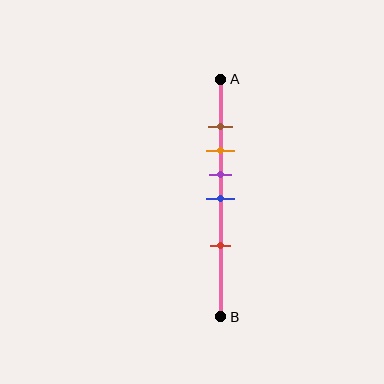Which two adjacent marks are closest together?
The brown and orange marks are the closest adjacent pair.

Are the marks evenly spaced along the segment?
No, the marks are not evenly spaced.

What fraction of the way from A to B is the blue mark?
The blue mark is approximately 50% (0.5) of the way from A to B.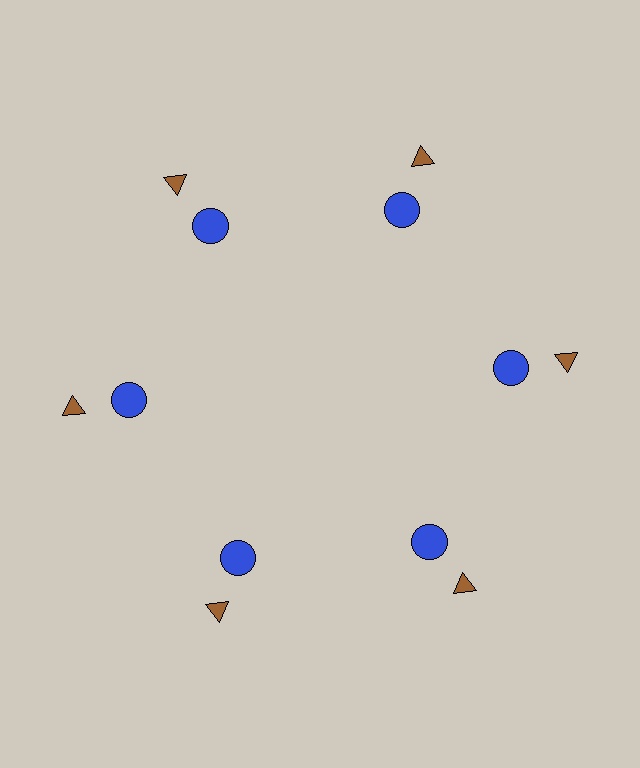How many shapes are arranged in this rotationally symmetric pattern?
There are 12 shapes, arranged in 6 groups of 2.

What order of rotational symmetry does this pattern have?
This pattern has 6-fold rotational symmetry.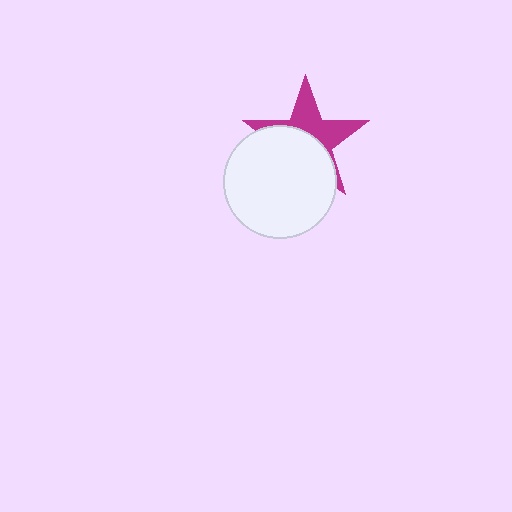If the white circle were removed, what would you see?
You would see the complete magenta star.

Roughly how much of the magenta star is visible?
About half of it is visible (roughly 47%).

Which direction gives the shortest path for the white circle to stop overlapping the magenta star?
Moving down gives the shortest separation.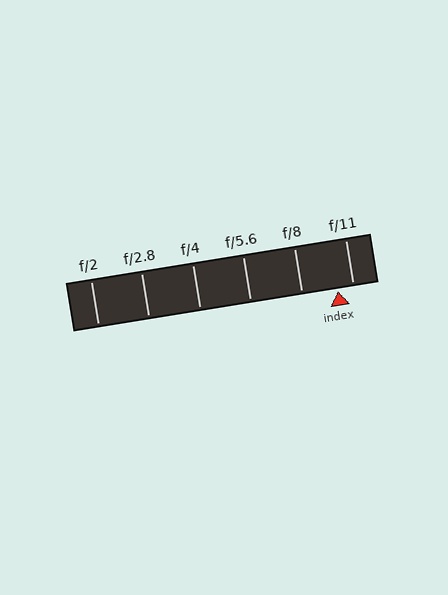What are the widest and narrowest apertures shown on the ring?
The widest aperture shown is f/2 and the narrowest is f/11.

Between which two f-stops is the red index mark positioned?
The index mark is between f/8 and f/11.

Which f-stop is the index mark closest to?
The index mark is closest to f/11.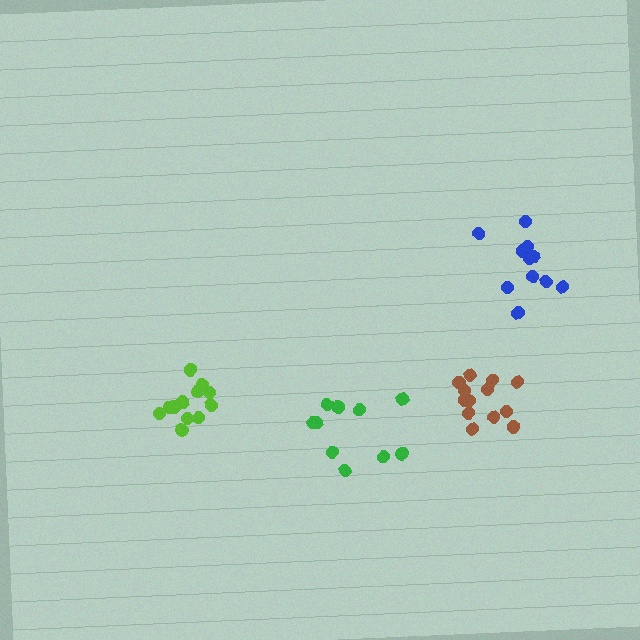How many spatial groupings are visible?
There are 4 spatial groupings.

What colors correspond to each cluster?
The clusters are colored: green, blue, lime, brown.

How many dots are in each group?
Group 1: 10 dots, Group 2: 11 dots, Group 3: 12 dots, Group 4: 13 dots (46 total).